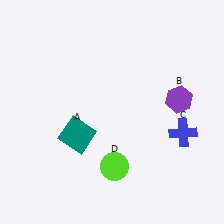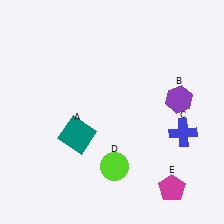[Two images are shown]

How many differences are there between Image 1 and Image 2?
There is 1 difference between the two images.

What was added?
A magenta pentagon (E) was added in Image 2.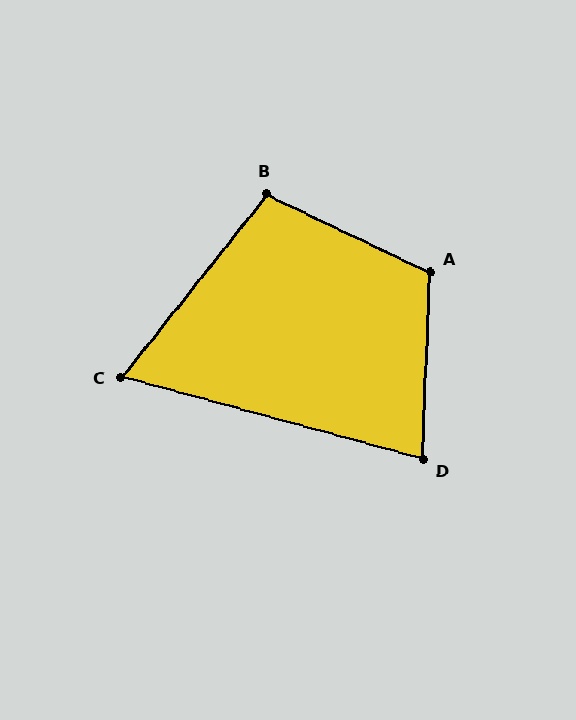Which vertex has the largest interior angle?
A, at approximately 113 degrees.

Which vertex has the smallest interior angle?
C, at approximately 67 degrees.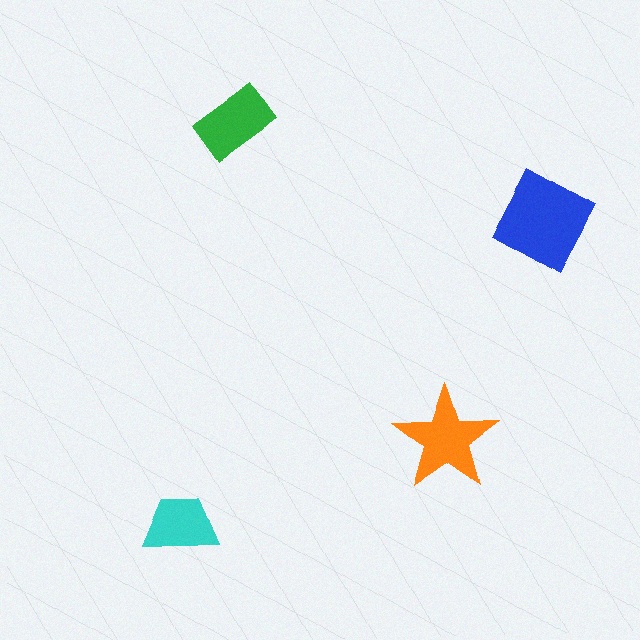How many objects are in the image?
There are 4 objects in the image.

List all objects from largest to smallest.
The blue square, the orange star, the green rectangle, the cyan trapezoid.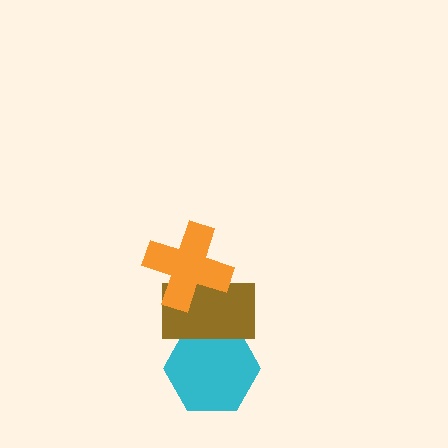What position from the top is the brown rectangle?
The brown rectangle is 2nd from the top.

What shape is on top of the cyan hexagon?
The brown rectangle is on top of the cyan hexagon.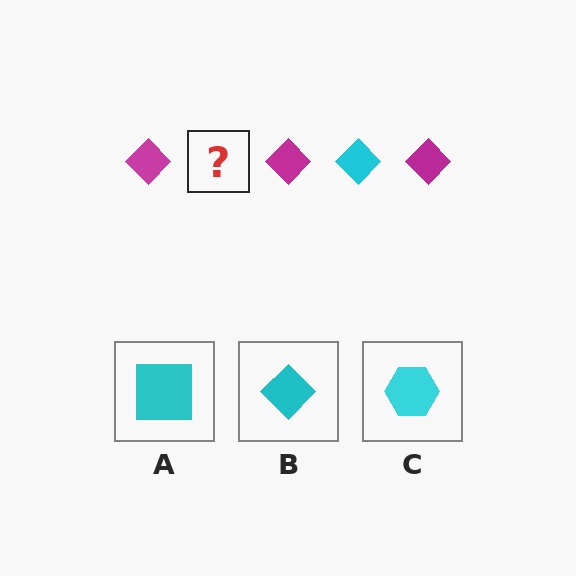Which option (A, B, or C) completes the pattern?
B.